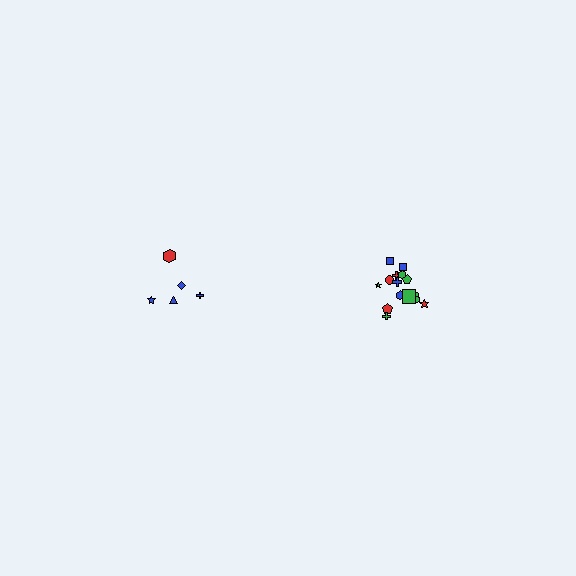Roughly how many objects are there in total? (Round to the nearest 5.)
Roughly 20 objects in total.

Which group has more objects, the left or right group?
The right group.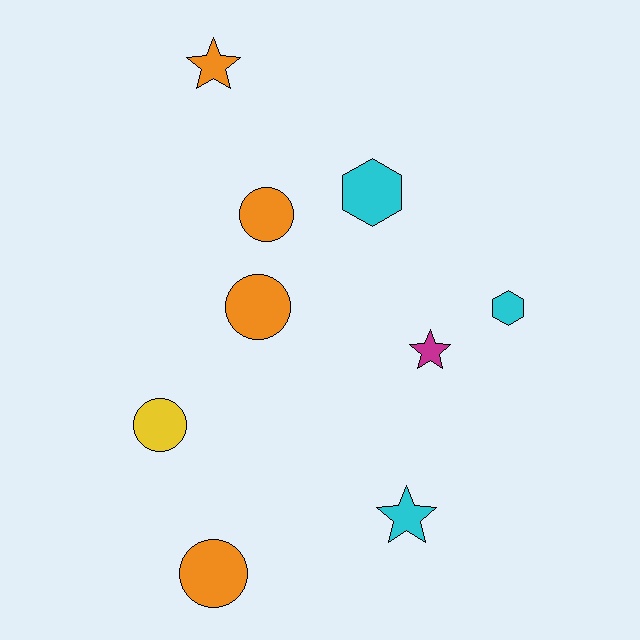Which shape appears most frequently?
Circle, with 4 objects.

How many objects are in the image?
There are 9 objects.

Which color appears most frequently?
Orange, with 4 objects.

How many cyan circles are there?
There are no cyan circles.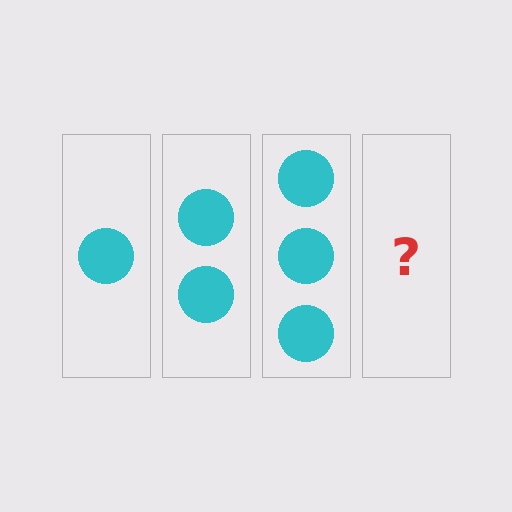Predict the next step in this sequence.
The next step is 4 circles.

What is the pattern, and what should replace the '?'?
The pattern is that each step adds one more circle. The '?' should be 4 circles.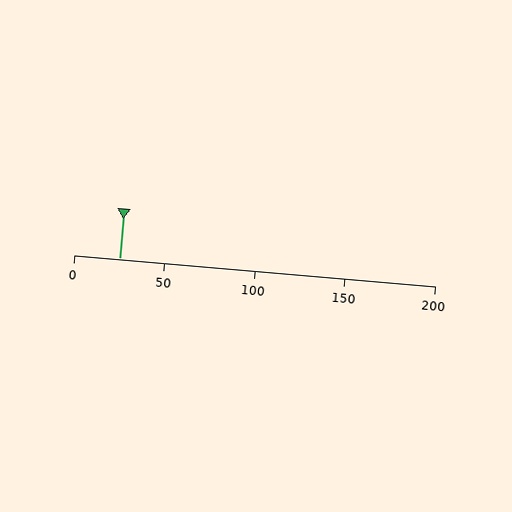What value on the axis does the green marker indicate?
The marker indicates approximately 25.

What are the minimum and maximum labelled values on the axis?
The axis runs from 0 to 200.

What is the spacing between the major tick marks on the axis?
The major ticks are spaced 50 apart.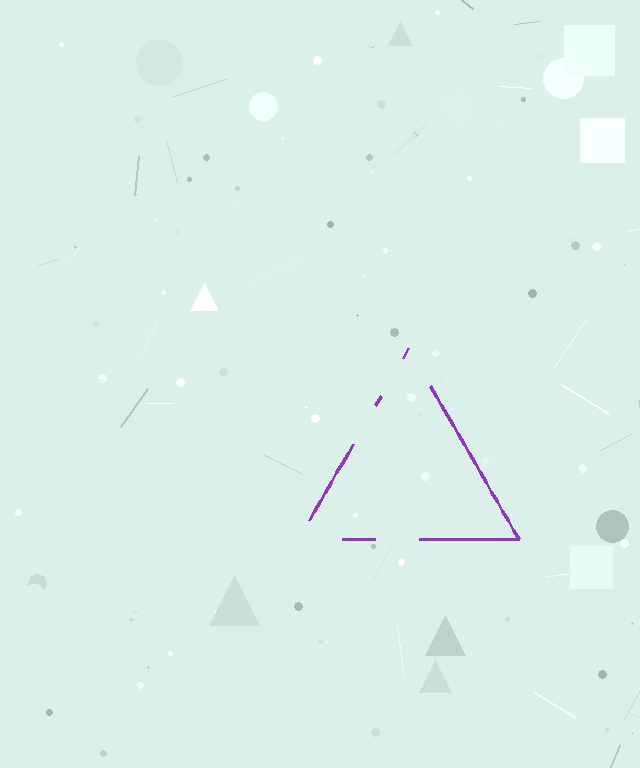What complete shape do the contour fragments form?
The contour fragments form a triangle.